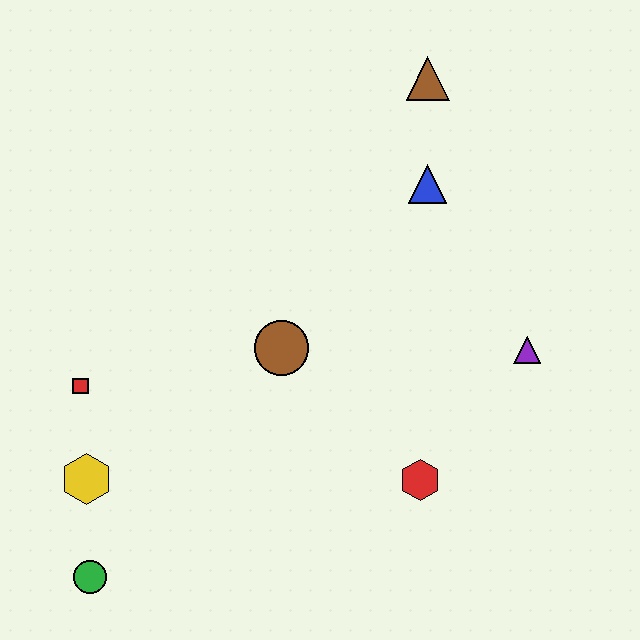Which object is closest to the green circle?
The yellow hexagon is closest to the green circle.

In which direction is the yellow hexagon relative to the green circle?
The yellow hexagon is above the green circle.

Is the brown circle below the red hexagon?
No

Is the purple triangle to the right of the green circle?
Yes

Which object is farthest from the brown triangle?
The green circle is farthest from the brown triangle.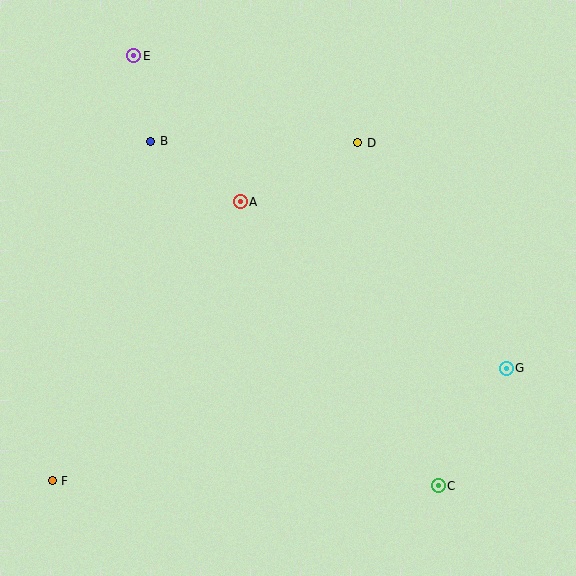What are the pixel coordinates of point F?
Point F is at (52, 481).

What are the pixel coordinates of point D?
Point D is at (358, 143).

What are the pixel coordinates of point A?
Point A is at (240, 202).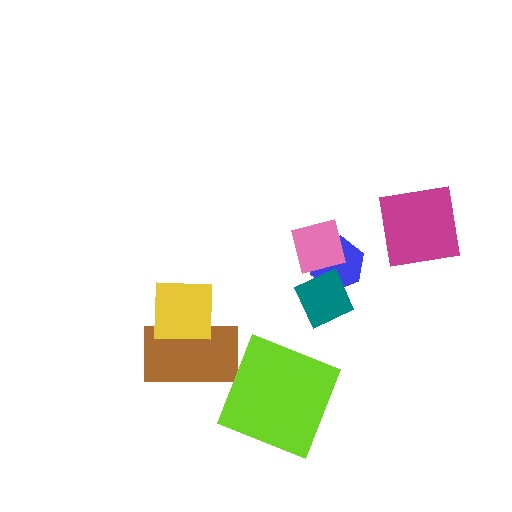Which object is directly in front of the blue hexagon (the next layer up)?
The teal diamond is directly in front of the blue hexagon.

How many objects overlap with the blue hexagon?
2 objects overlap with the blue hexagon.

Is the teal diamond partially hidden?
Yes, it is partially covered by another shape.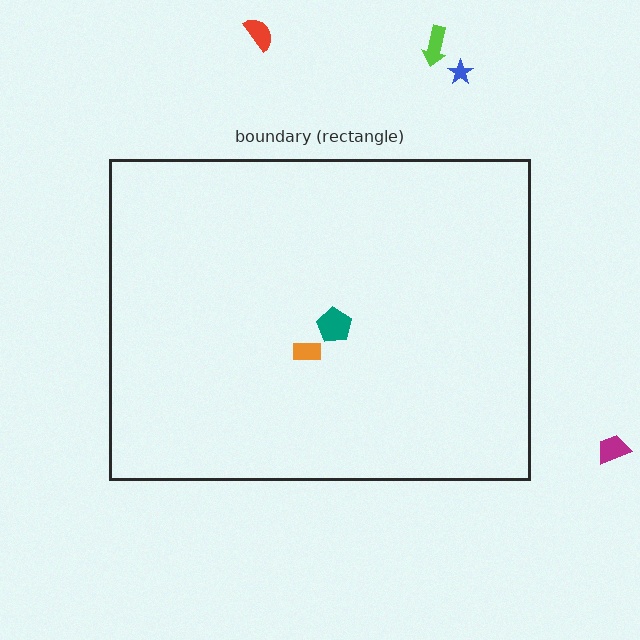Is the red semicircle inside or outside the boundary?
Outside.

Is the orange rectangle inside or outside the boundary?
Inside.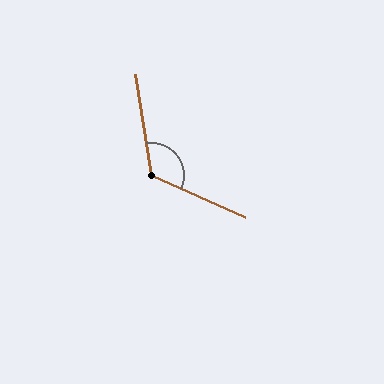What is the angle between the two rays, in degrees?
Approximately 123 degrees.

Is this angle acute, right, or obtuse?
It is obtuse.